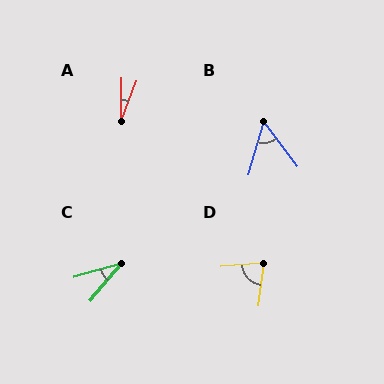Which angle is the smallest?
A, at approximately 20 degrees.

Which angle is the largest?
D, at approximately 78 degrees.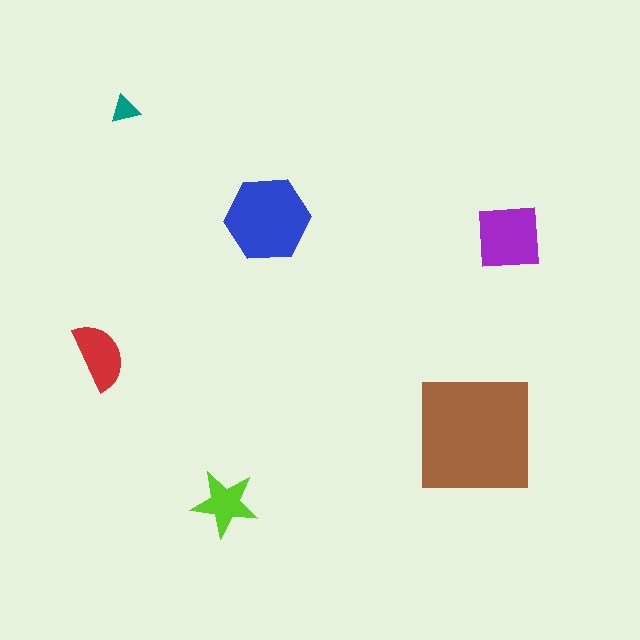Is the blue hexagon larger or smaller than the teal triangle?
Larger.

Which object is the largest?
The brown square.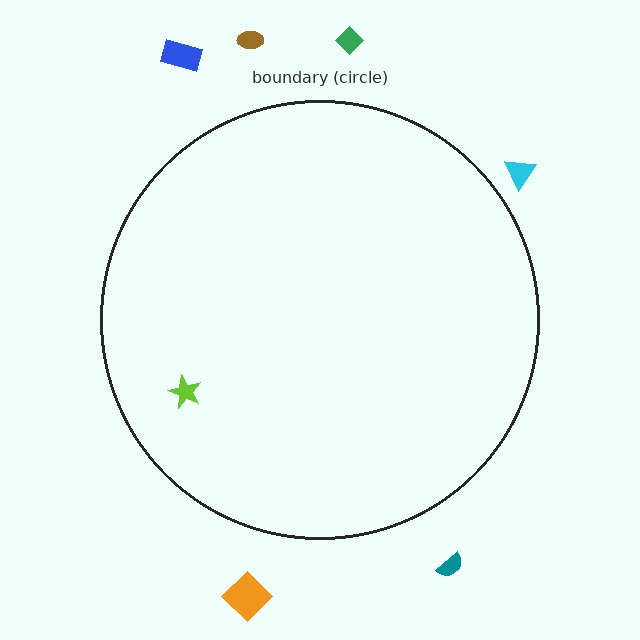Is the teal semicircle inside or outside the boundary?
Outside.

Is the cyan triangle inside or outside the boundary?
Outside.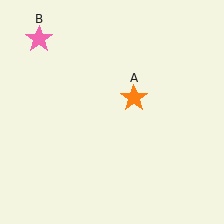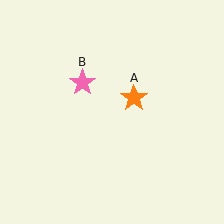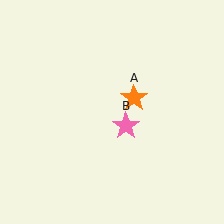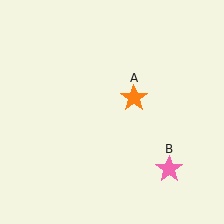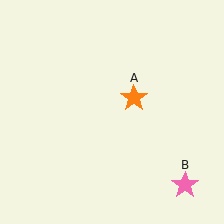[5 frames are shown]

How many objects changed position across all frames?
1 object changed position: pink star (object B).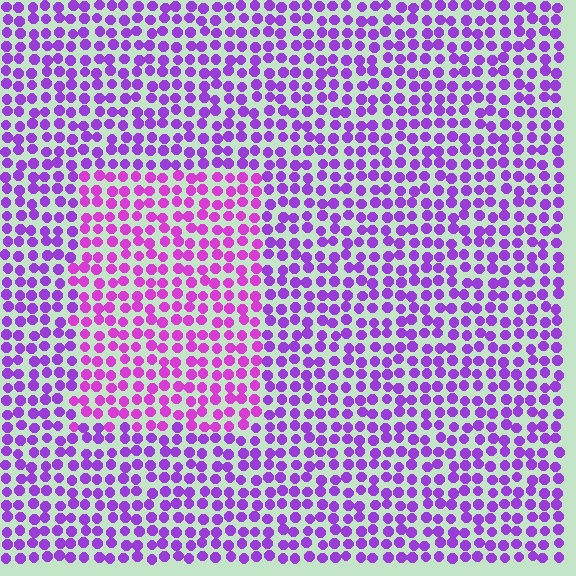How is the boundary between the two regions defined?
The boundary is defined purely by a slight shift in hue (about 26 degrees). Spacing, size, and orientation are identical on both sides.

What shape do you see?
I see a rectangle.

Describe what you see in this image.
The image is filled with small purple elements in a uniform arrangement. A rectangle-shaped region is visible where the elements are tinted to a slightly different hue, forming a subtle color boundary.